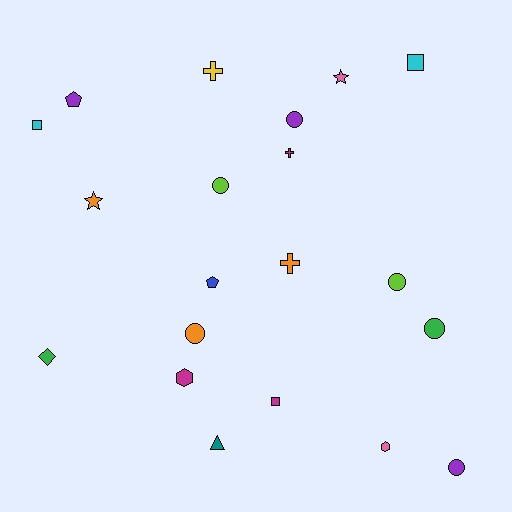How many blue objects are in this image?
There is 1 blue object.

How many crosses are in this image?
There are 3 crosses.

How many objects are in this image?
There are 20 objects.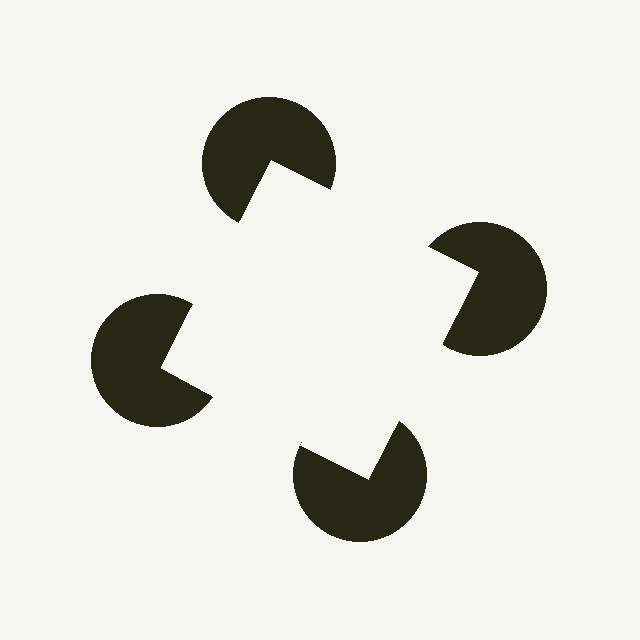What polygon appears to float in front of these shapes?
An illusory square — its edges are inferred from the aligned wedge cuts in the pac-man discs, not physically drawn.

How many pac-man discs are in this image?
There are 4 — one at each vertex of the illusory square.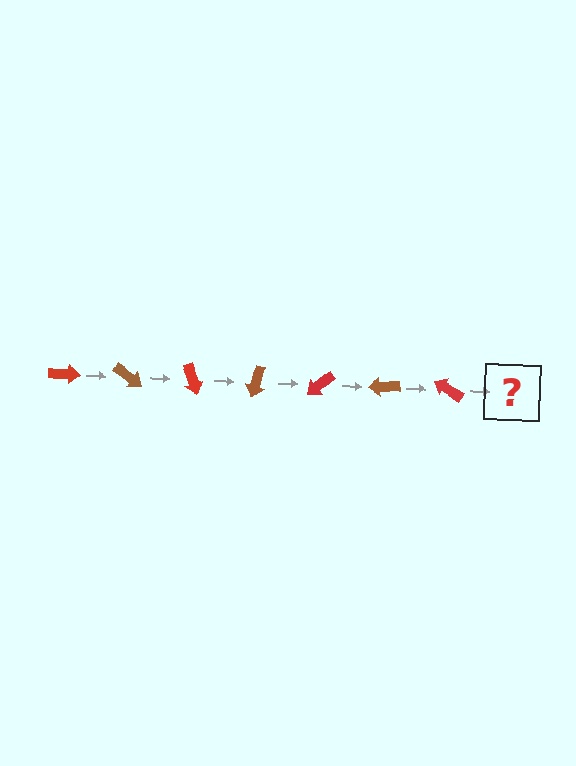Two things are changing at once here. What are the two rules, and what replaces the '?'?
The two rules are that it rotates 35 degrees each step and the color cycles through red and brown. The '?' should be a brown arrow, rotated 245 degrees from the start.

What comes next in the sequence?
The next element should be a brown arrow, rotated 245 degrees from the start.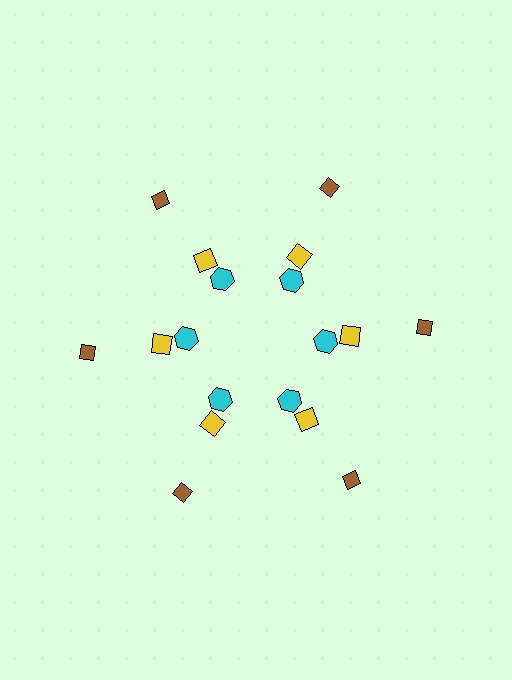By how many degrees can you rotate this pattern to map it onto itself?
The pattern maps onto itself every 60 degrees of rotation.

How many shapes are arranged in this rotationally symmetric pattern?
There are 18 shapes, arranged in 6 groups of 3.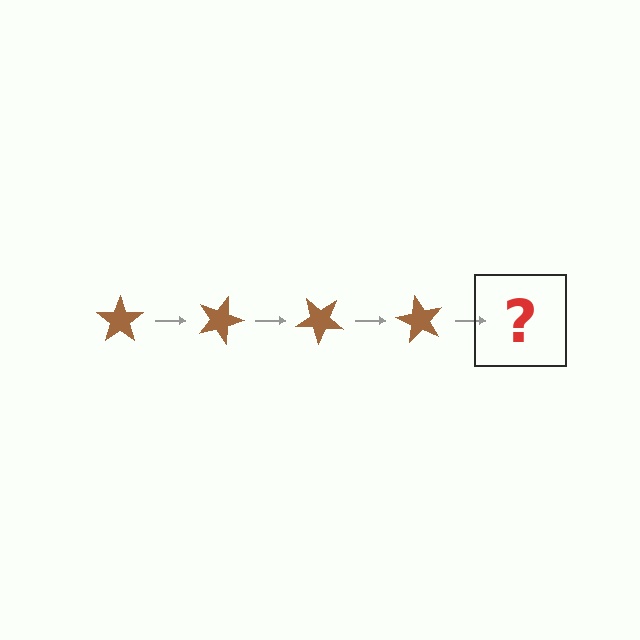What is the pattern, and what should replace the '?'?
The pattern is that the star rotates 20 degrees each step. The '?' should be a brown star rotated 80 degrees.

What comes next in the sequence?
The next element should be a brown star rotated 80 degrees.